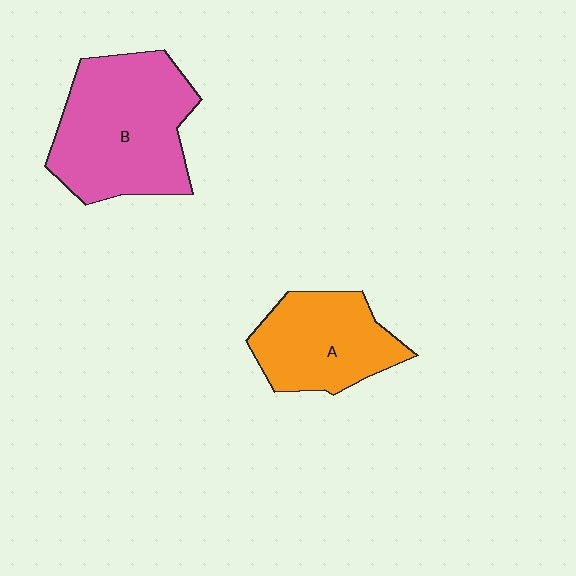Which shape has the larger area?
Shape B (pink).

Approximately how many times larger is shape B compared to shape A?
Approximately 1.5 times.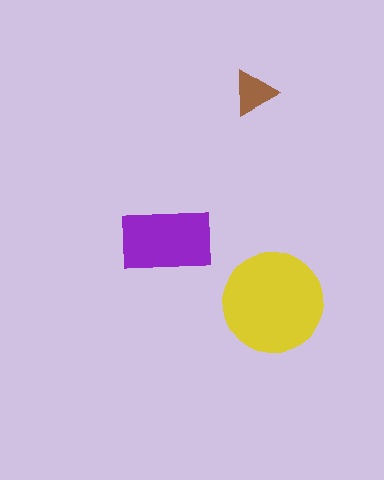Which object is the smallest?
The brown triangle.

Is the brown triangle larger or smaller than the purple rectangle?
Smaller.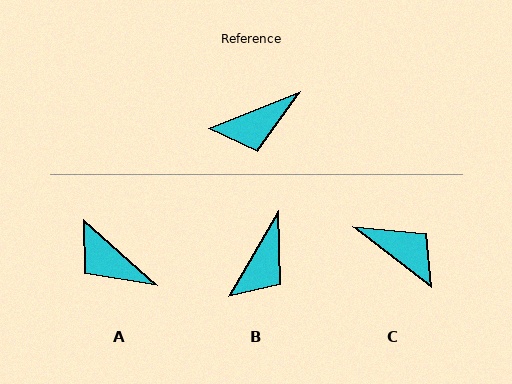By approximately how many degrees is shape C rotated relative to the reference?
Approximately 120 degrees counter-clockwise.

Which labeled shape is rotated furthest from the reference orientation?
C, about 120 degrees away.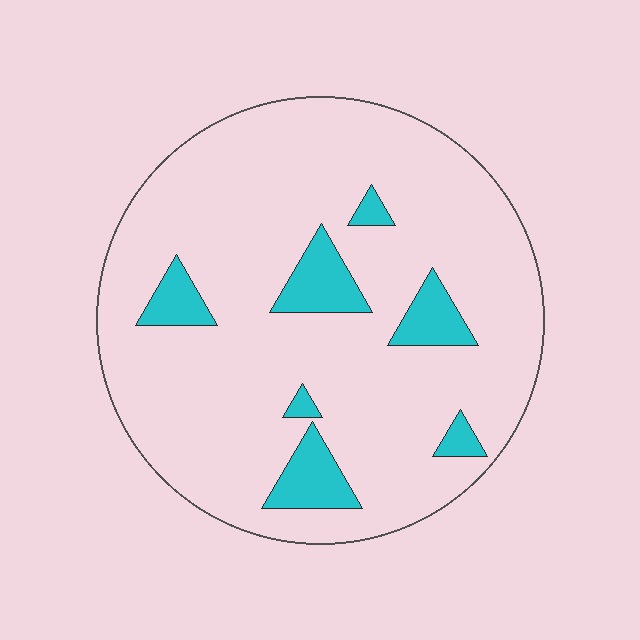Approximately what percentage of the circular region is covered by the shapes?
Approximately 10%.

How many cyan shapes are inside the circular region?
7.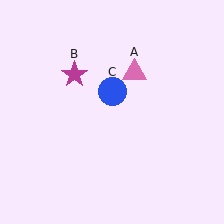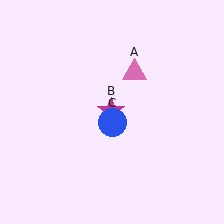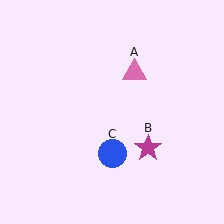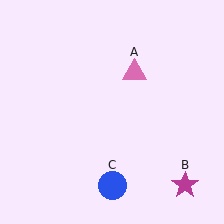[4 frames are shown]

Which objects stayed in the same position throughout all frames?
Pink triangle (object A) remained stationary.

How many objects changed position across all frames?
2 objects changed position: magenta star (object B), blue circle (object C).